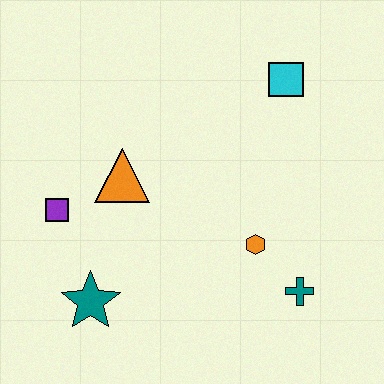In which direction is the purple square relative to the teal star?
The purple square is above the teal star.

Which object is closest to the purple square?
The orange triangle is closest to the purple square.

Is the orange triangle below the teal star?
No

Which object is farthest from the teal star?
The cyan square is farthest from the teal star.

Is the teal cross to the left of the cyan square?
No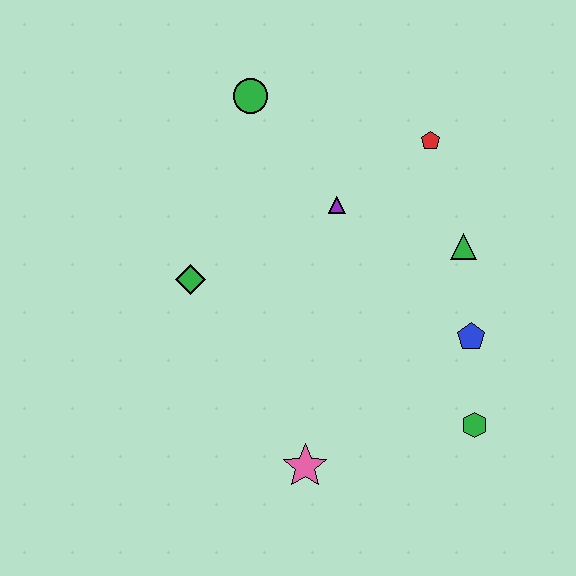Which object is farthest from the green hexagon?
The green circle is farthest from the green hexagon.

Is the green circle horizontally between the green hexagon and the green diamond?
Yes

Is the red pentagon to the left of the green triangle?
Yes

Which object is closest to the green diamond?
The purple triangle is closest to the green diamond.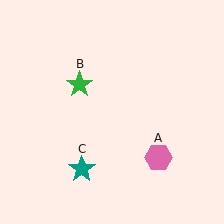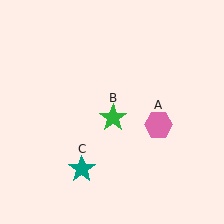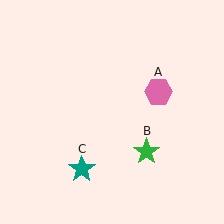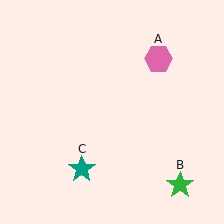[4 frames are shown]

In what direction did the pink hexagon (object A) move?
The pink hexagon (object A) moved up.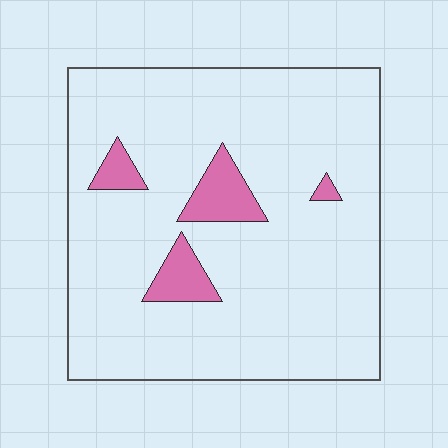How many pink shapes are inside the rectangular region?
4.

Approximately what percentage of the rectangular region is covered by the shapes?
Approximately 10%.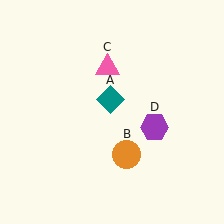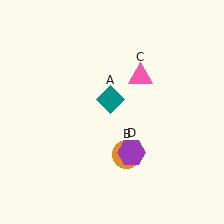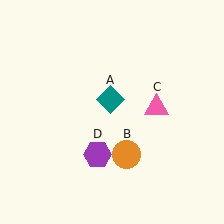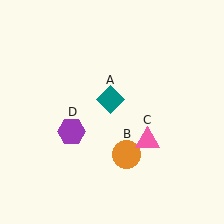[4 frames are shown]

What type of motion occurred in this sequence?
The pink triangle (object C), purple hexagon (object D) rotated clockwise around the center of the scene.